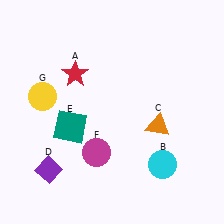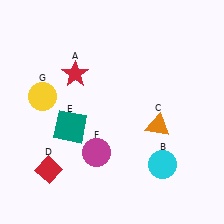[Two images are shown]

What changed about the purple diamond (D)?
In Image 1, D is purple. In Image 2, it changed to red.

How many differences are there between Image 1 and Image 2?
There is 1 difference between the two images.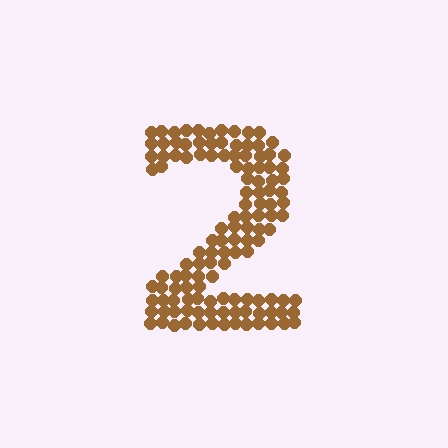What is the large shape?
The large shape is the digit 2.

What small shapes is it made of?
It is made of small circles.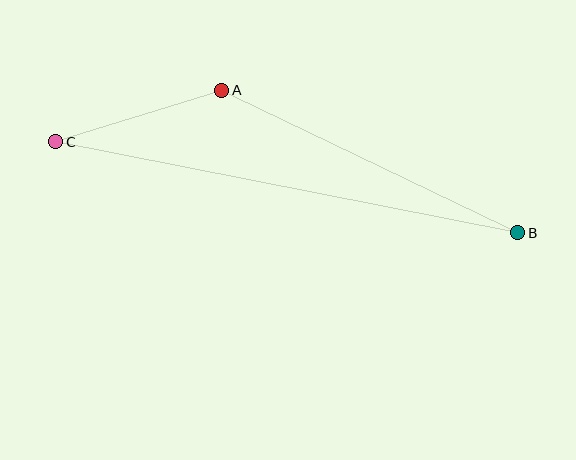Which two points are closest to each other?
Points A and C are closest to each other.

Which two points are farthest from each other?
Points B and C are farthest from each other.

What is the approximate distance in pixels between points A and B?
The distance between A and B is approximately 328 pixels.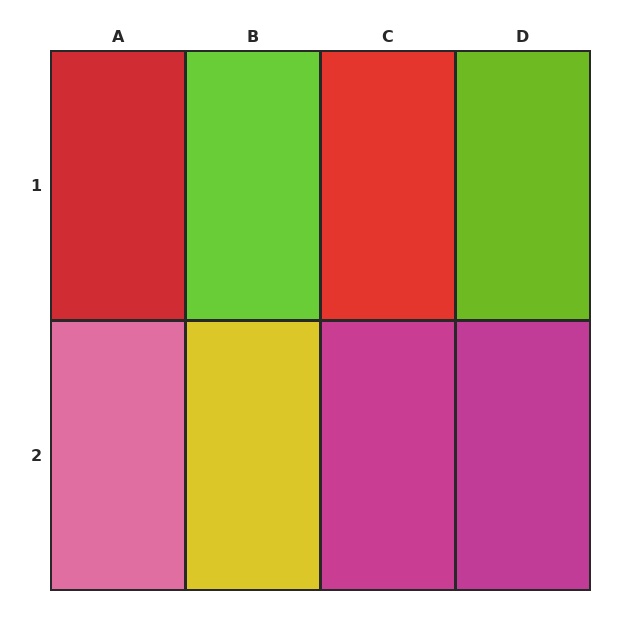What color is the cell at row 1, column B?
Lime.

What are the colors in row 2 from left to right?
Pink, yellow, magenta, magenta.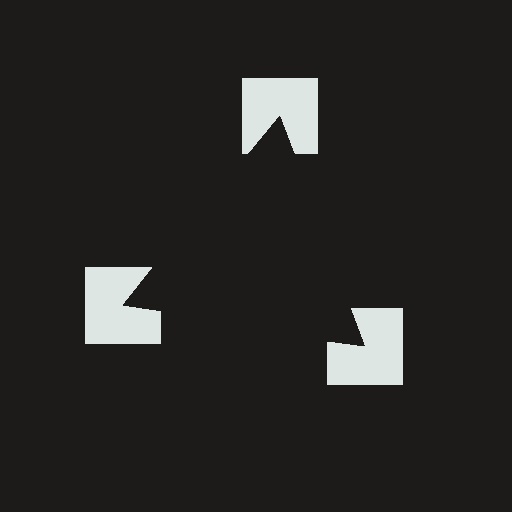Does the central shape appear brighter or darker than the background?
It typically appears slightly darker than the background, even though no actual brightness change is drawn.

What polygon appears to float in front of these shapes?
An illusory triangle — its edges are inferred from the aligned wedge cuts in the notched squares, not physically drawn.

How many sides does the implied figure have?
3 sides.